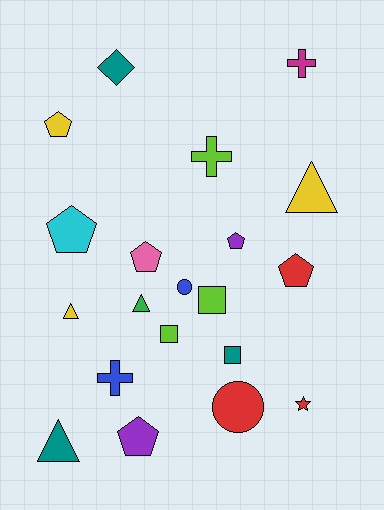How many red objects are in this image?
There are 3 red objects.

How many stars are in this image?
There is 1 star.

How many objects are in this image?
There are 20 objects.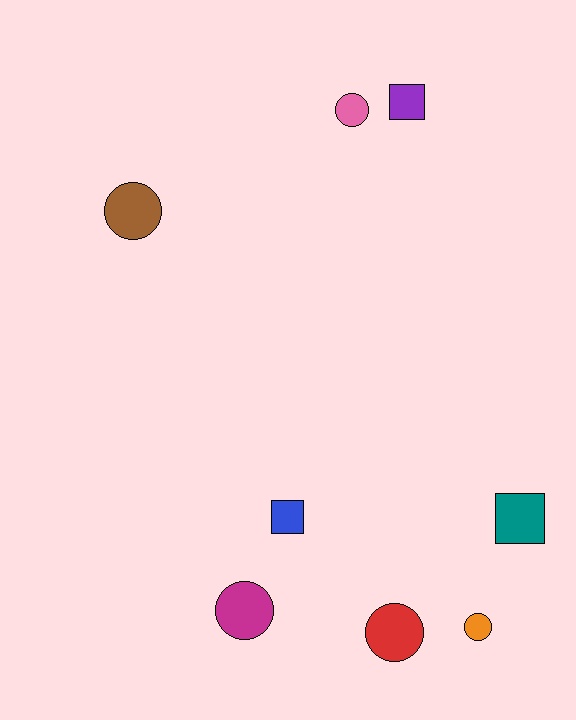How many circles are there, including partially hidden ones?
There are 5 circles.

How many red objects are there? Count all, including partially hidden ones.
There is 1 red object.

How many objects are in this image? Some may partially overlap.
There are 8 objects.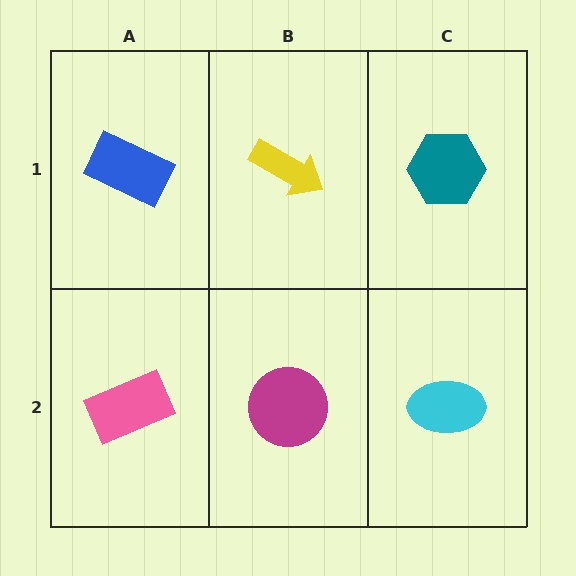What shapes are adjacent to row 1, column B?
A magenta circle (row 2, column B), a blue rectangle (row 1, column A), a teal hexagon (row 1, column C).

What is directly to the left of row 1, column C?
A yellow arrow.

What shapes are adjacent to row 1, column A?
A pink rectangle (row 2, column A), a yellow arrow (row 1, column B).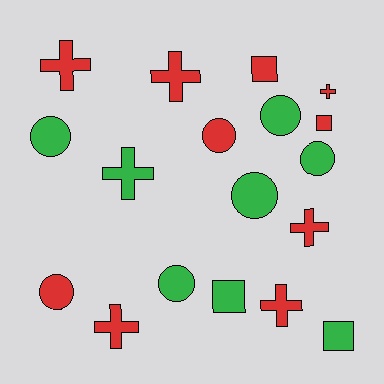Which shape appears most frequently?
Circle, with 7 objects.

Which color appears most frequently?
Red, with 10 objects.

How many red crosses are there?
There are 6 red crosses.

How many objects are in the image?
There are 18 objects.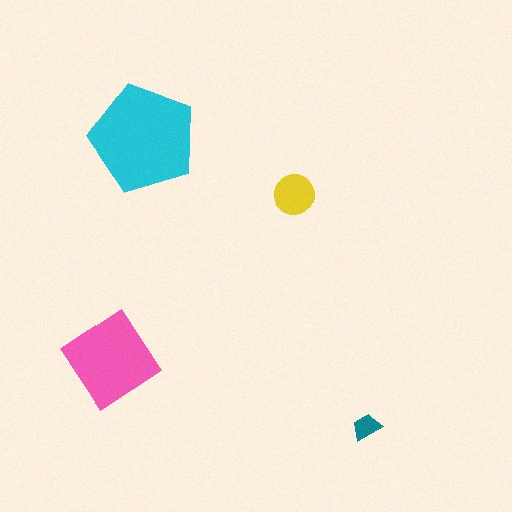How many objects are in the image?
There are 4 objects in the image.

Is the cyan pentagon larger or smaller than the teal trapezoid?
Larger.